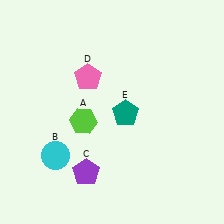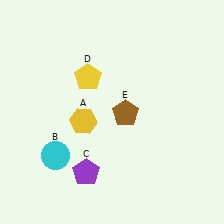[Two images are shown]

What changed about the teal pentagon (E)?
In Image 1, E is teal. In Image 2, it changed to brown.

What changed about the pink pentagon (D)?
In Image 1, D is pink. In Image 2, it changed to yellow.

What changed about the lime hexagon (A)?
In Image 1, A is lime. In Image 2, it changed to yellow.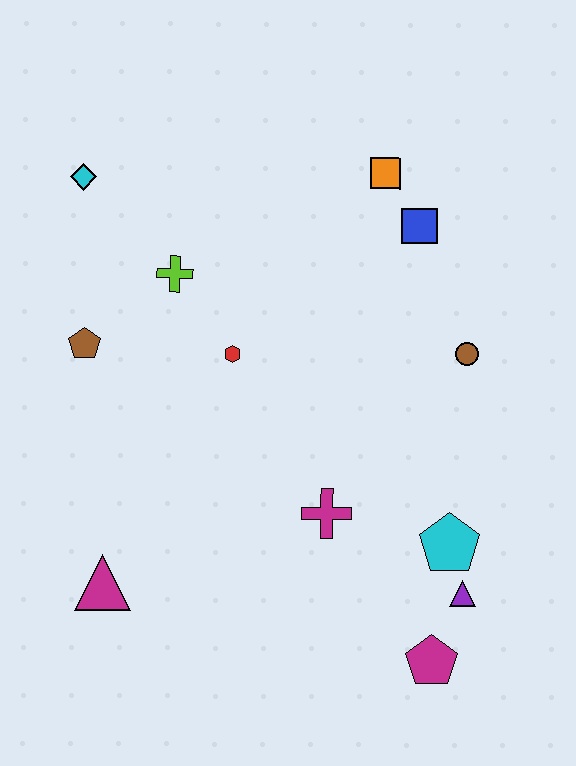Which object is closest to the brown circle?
The blue square is closest to the brown circle.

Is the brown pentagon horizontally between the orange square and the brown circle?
No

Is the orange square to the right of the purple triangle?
No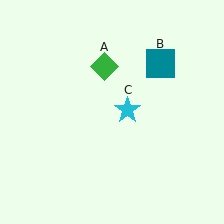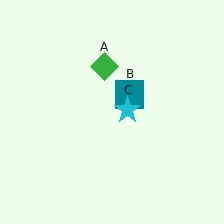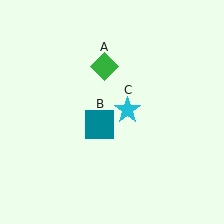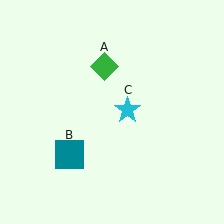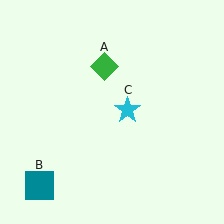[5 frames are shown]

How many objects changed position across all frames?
1 object changed position: teal square (object B).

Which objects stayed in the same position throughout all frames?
Green diamond (object A) and cyan star (object C) remained stationary.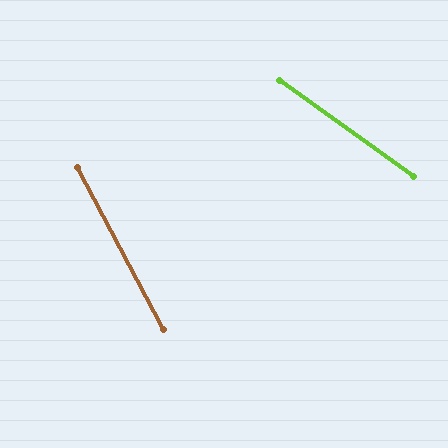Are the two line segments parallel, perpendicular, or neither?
Neither parallel nor perpendicular — they differ by about 27°.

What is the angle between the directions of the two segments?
Approximately 27 degrees.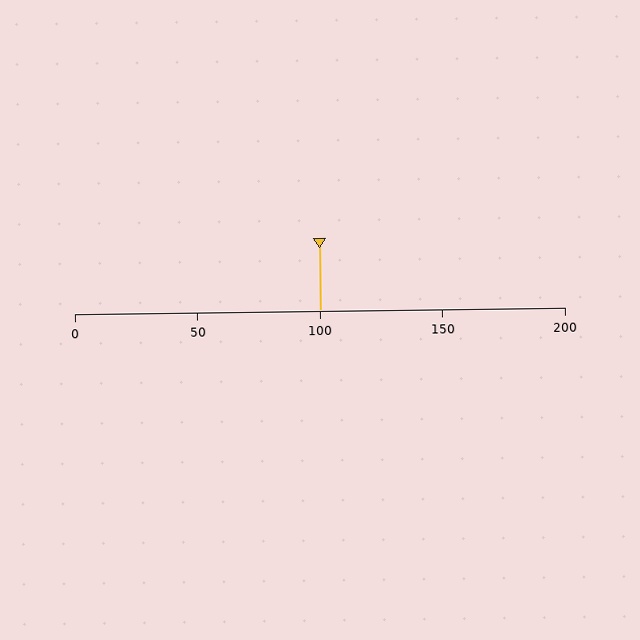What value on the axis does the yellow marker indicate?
The marker indicates approximately 100.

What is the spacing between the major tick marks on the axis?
The major ticks are spaced 50 apart.